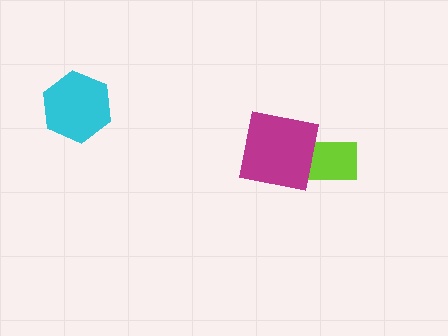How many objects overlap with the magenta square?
1 object overlaps with the magenta square.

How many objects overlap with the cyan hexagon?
0 objects overlap with the cyan hexagon.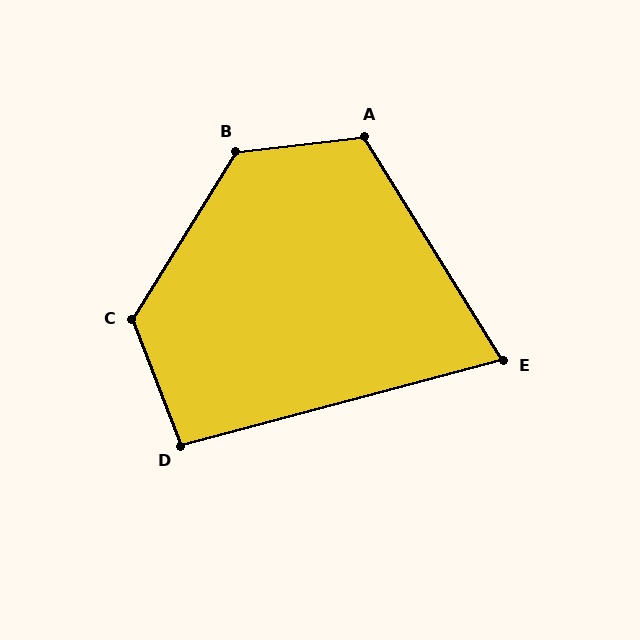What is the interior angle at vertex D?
Approximately 96 degrees (obtuse).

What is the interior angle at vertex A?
Approximately 116 degrees (obtuse).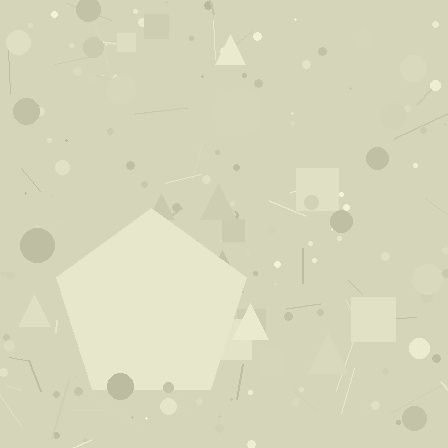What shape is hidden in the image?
A pentagon is hidden in the image.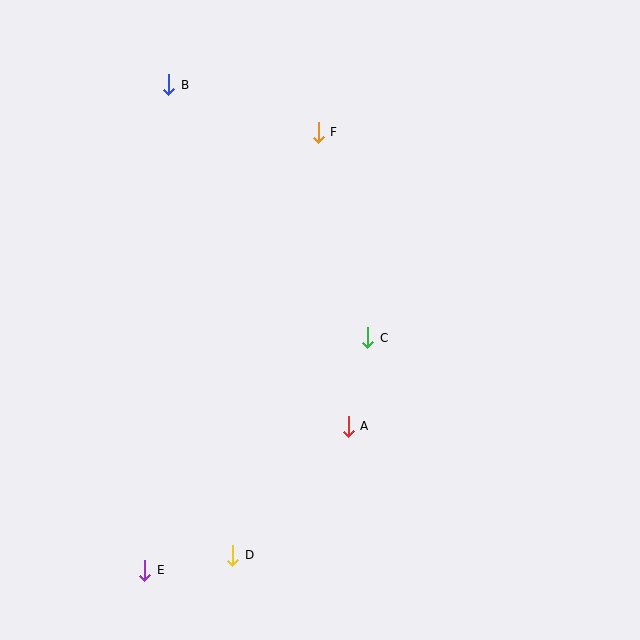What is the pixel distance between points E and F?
The distance between E and F is 471 pixels.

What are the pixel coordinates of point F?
Point F is at (318, 132).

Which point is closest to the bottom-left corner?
Point E is closest to the bottom-left corner.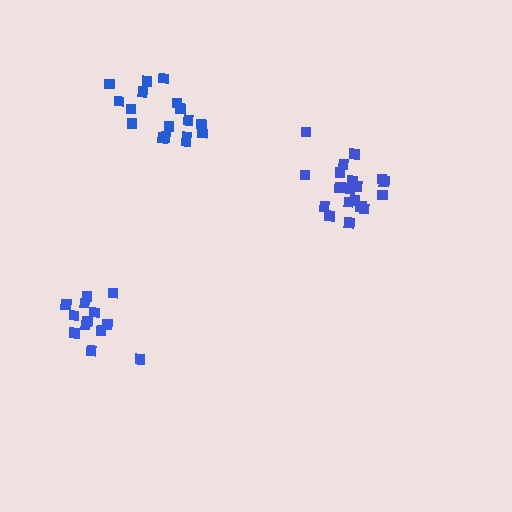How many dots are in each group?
Group 1: 19 dots, Group 2: 17 dots, Group 3: 13 dots (49 total).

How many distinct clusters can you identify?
There are 3 distinct clusters.